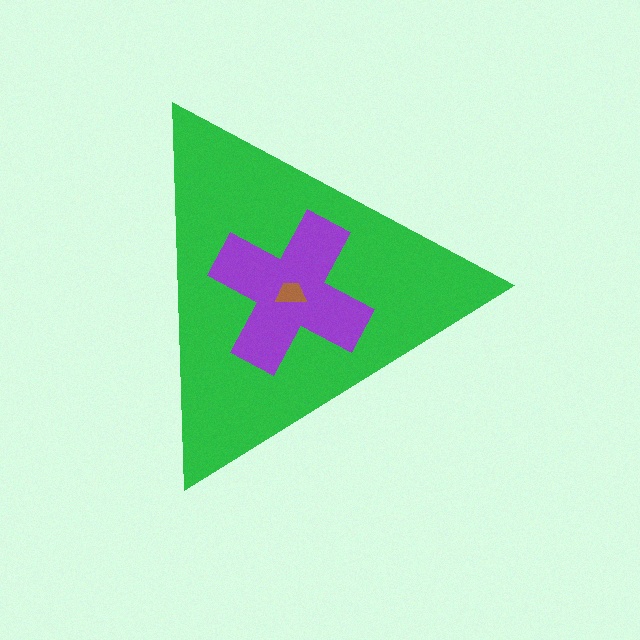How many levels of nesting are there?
3.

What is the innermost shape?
The brown trapezoid.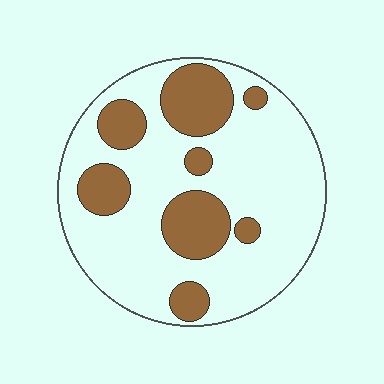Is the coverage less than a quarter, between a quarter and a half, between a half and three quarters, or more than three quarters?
Between a quarter and a half.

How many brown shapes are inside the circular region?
8.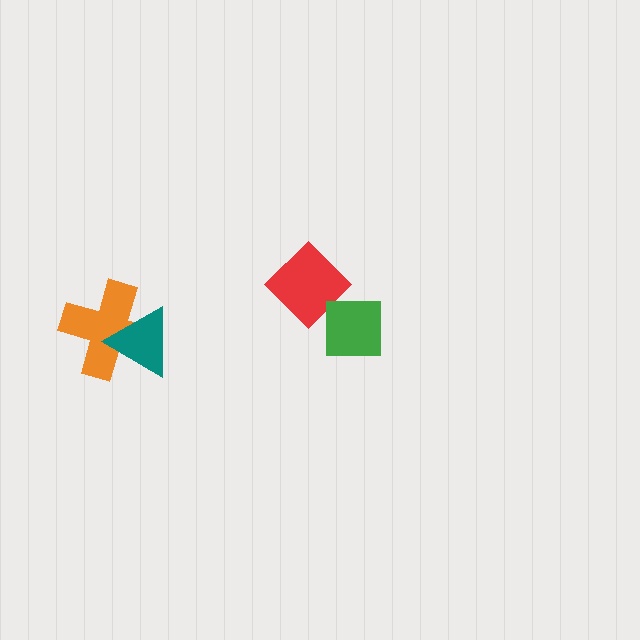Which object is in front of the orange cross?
The teal triangle is in front of the orange cross.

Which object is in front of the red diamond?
The green square is in front of the red diamond.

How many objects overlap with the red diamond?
1 object overlaps with the red diamond.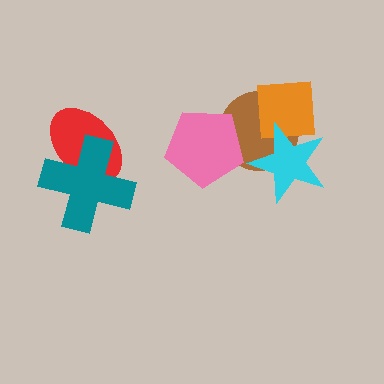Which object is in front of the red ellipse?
The teal cross is in front of the red ellipse.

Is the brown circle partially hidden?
Yes, it is partially covered by another shape.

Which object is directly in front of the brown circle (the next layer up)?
The orange square is directly in front of the brown circle.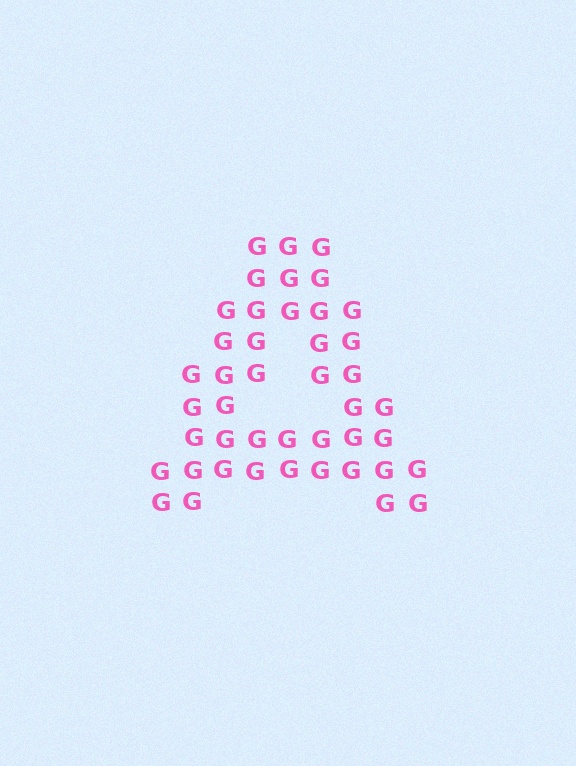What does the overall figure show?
The overall figure shows the letter A.